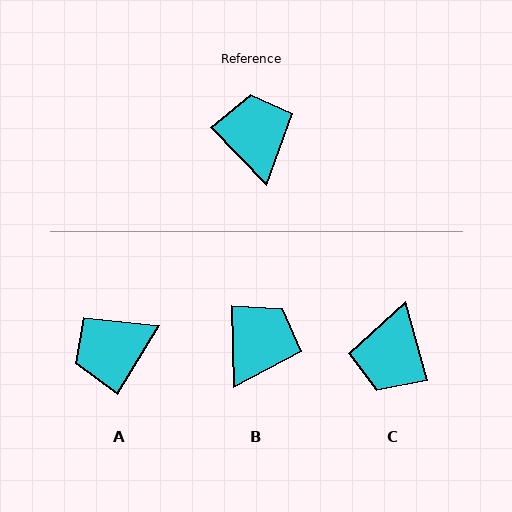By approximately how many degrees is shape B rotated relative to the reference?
Approximately 43 degrees clockwise.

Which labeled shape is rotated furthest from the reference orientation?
C, about 151 degrees away.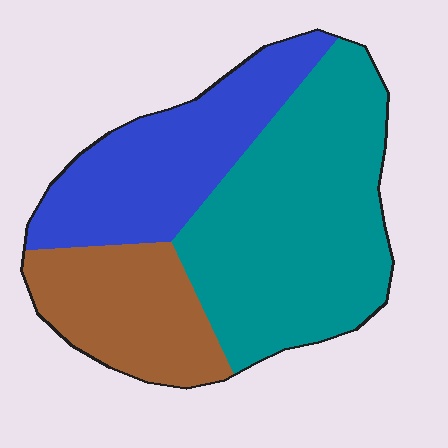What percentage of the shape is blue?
Blue takes up between a quarter and a half of the shape.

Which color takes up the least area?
Brown, at roughly 20%.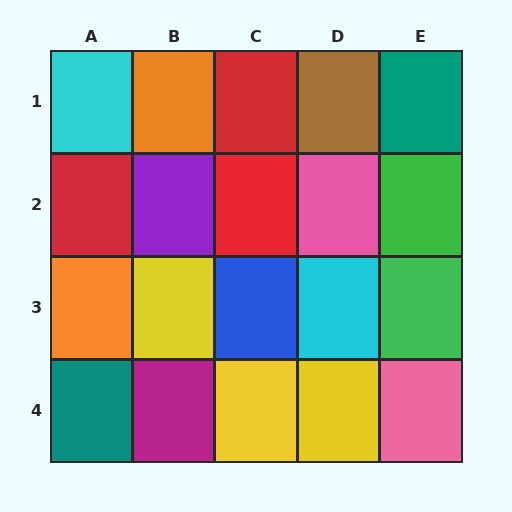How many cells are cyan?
2 cells are cyan.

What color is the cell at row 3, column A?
Orange.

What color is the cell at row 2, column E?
Green.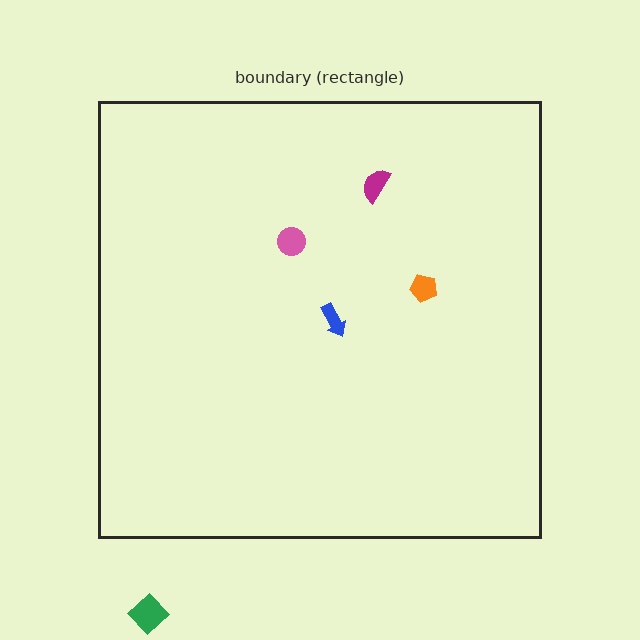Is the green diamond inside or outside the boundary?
Outside.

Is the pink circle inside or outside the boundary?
Inside.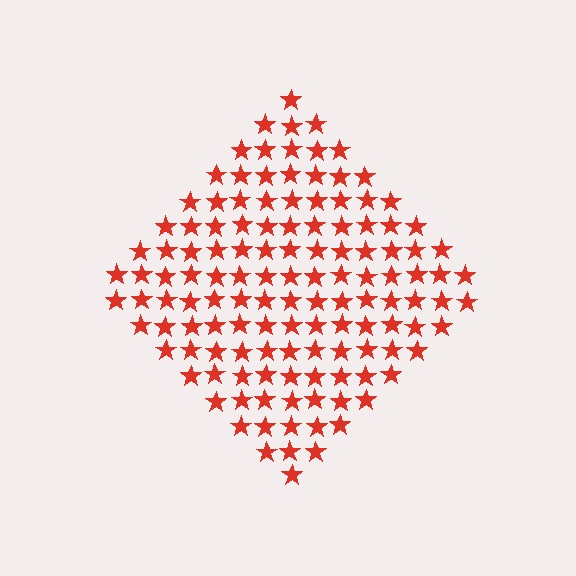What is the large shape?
The large shape is a diamond.